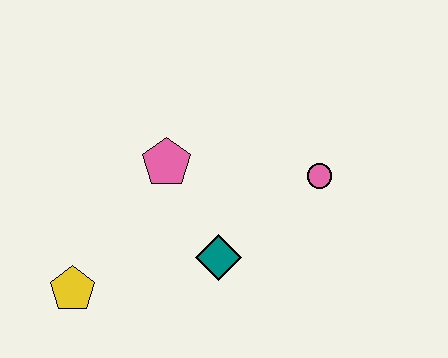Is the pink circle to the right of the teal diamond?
Yes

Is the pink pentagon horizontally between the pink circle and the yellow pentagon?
Yes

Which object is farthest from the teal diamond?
The yellow pentagon is farthest from the teal diamond.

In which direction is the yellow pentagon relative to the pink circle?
The yellow pentagon is to the left of the pink circle.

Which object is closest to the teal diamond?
The pink pentagon is closest to the teal diamond.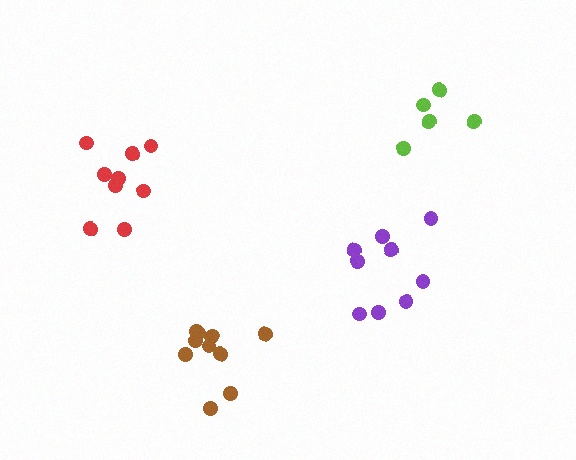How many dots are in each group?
Group 1: 9 dots, Group 2: 9 dots, Group 3: 10 dots, Group 4: 5 dots (33 total).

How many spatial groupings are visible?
There are 4 spatial groupings.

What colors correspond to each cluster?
The clusters are colored: red, purple, brown, lime.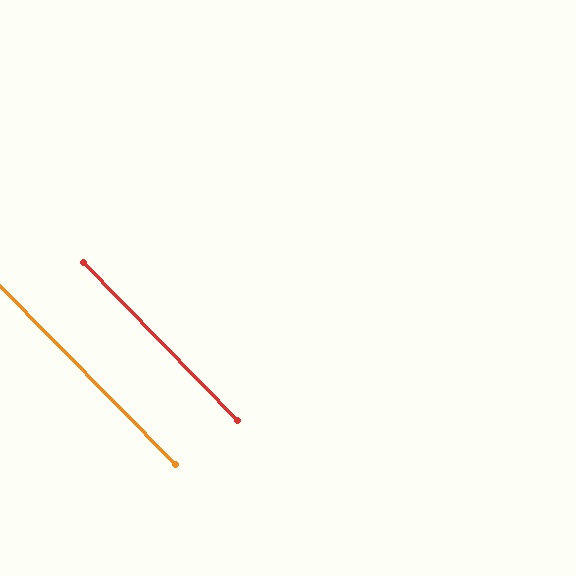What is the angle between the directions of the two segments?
Approximately 0 degrees.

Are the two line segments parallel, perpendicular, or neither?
Parallel — their directions differ by only 0.3°.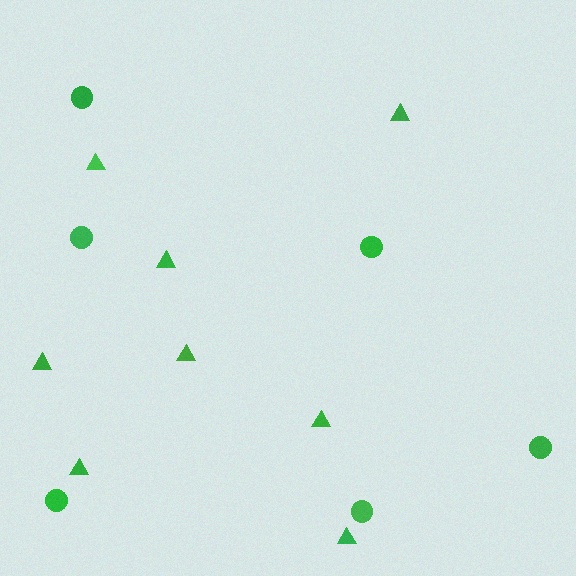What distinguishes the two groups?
There are 2 groups: one group of circles (6) and one group of triangles (8).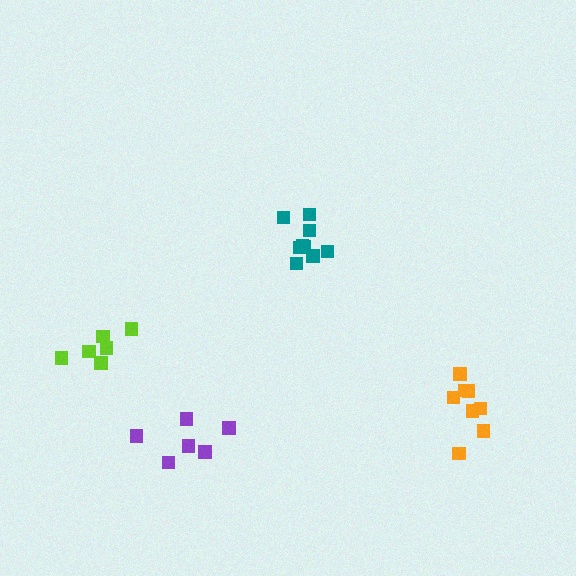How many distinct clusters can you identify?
There are 4 distinct clusters.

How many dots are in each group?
Group 1: 9 dots, Group 2: 8 dots, Group 3: 6 dots, Group 4: 6 dots (29 total).